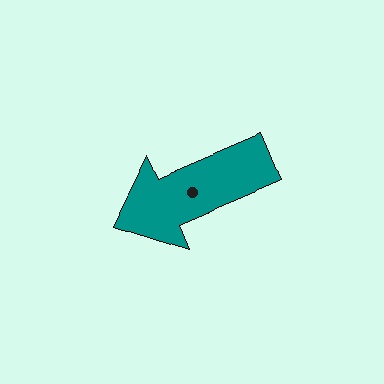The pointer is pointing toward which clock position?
Roughly 8 o'clock.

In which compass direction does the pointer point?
Southwest.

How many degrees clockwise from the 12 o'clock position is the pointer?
Approximately 247 degrees.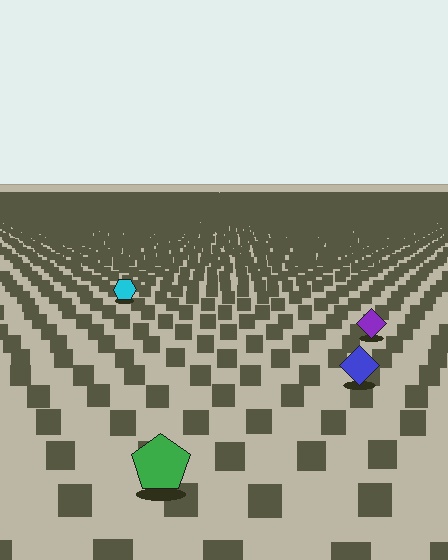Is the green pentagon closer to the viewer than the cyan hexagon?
Yes. The green pentagon is closer — you can tell from the texture gradient: the ground texture is coarser near it.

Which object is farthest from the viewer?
The cyan hexagon is farthest from the viewer. It appears smaller and the ground texture around it is denser.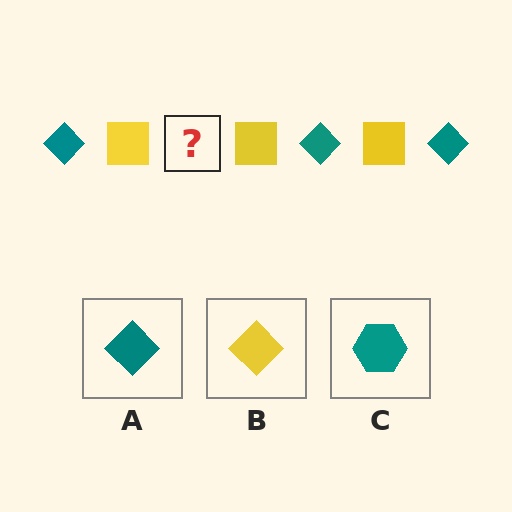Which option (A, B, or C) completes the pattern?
A.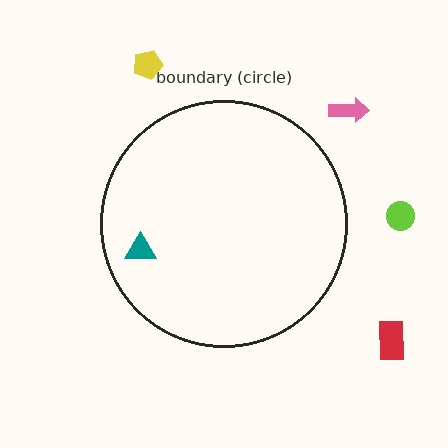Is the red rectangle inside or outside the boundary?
Outside.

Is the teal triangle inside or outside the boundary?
Inside.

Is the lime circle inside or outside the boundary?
Outside.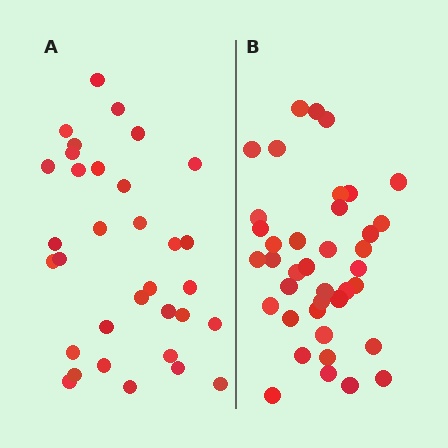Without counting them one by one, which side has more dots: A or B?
Region B (the right region) has more dots.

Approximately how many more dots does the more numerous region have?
Region B has about 6 more dots than region A.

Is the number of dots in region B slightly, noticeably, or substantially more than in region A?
Region B has only slightly more — the two regions are fairly close. The ratio is roughly 1.2 to 1.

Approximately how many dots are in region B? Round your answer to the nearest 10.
About 40 dots. (The exact count is 39, which rounds to 40.)